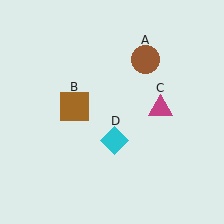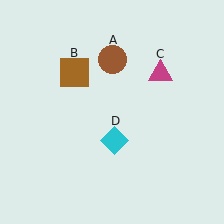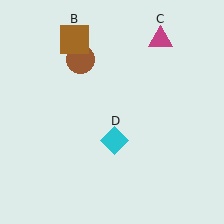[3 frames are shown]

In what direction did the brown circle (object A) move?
The brown circle (object A) moved left.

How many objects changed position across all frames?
3 objects changed position: brown circle (object A), brown square (object B), magenta triangle (object C).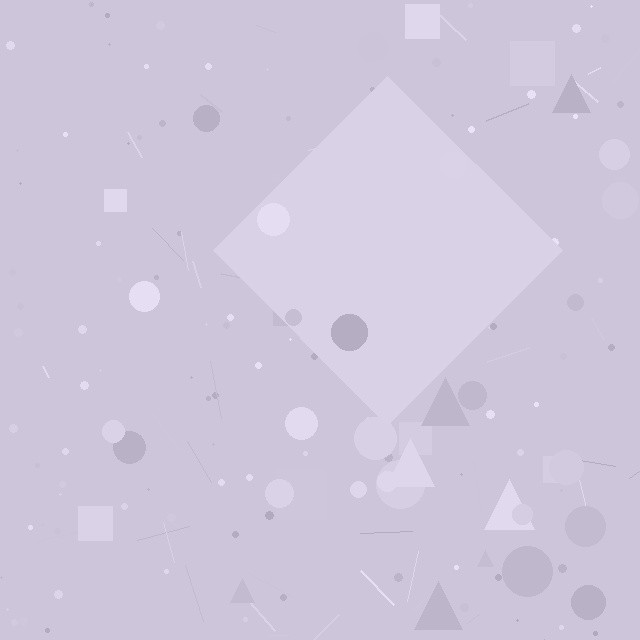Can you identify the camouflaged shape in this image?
The camouflaged shape is a diamond.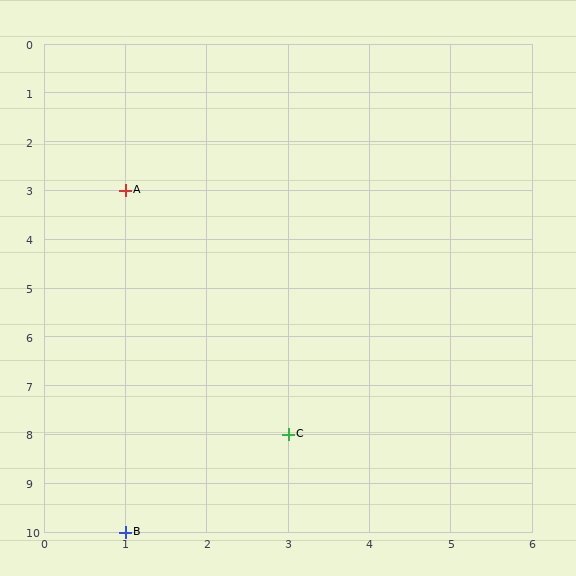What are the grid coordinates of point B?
Point B is at grid coordinates (1, 10).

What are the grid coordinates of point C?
Point C is at grid coordinates (3, 8).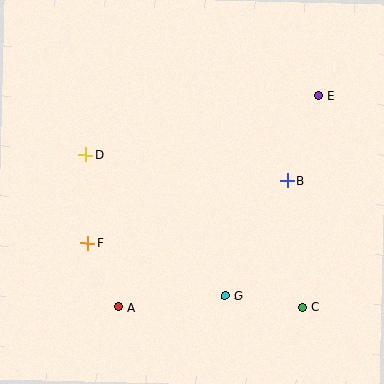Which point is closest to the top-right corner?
Point E is closest to the top-right corner.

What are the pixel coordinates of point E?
Point E is at (319, 96).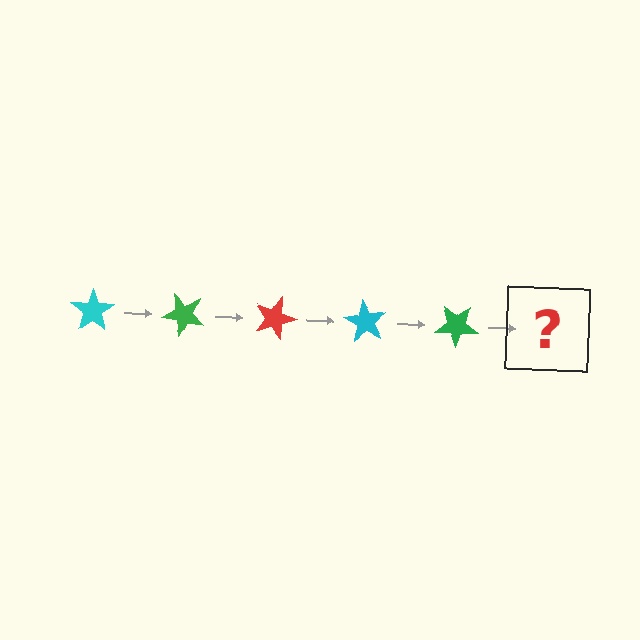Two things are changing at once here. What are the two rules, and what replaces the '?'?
The two rules are that it rotates 45 degrees each step and the color cycles through cyan, green, and red. The '?' should be a red star, rotated 225 degrees from the start.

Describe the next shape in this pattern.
It should be a red star, rotated 225 degrees from the start.